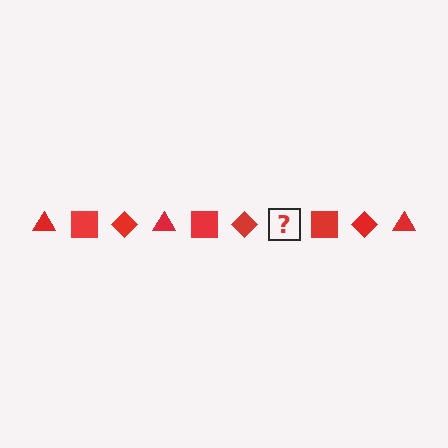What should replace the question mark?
The question mark should be replaced with a red triangle.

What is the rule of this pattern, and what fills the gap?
The rule is that the pattern cycles through triangle, square, diamond shapes in red. The gap should be filled with a red triangle.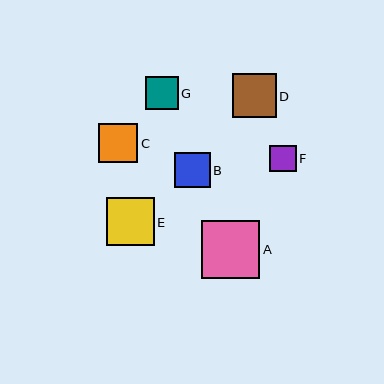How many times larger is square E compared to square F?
Square E is approximately 1.8 times the size of square F.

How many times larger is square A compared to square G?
Square A is approximately 1.7 times the size of square G.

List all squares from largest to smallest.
From largest to smallest: A, E, D, C, B, G, F.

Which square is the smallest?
Square F is the smallest with a size of approximately 26 pixels.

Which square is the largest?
Square A is the largest with a size of approximately 58 pixels.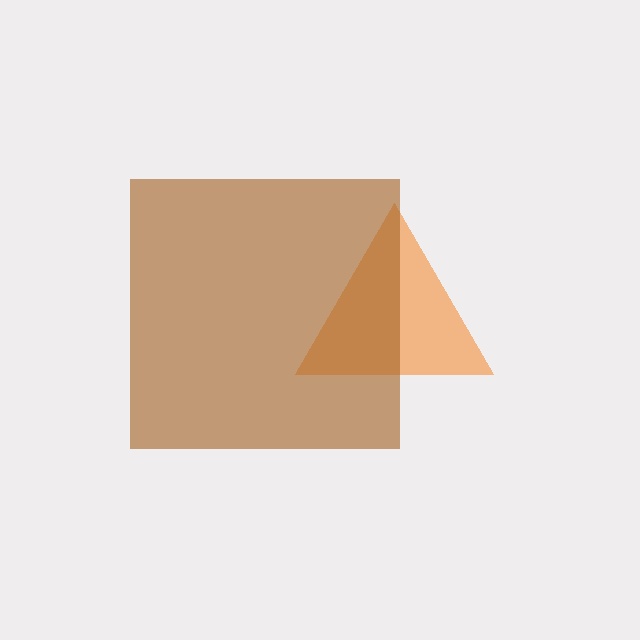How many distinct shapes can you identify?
There are 2 distinct shapes: an orange triangle, a brown square.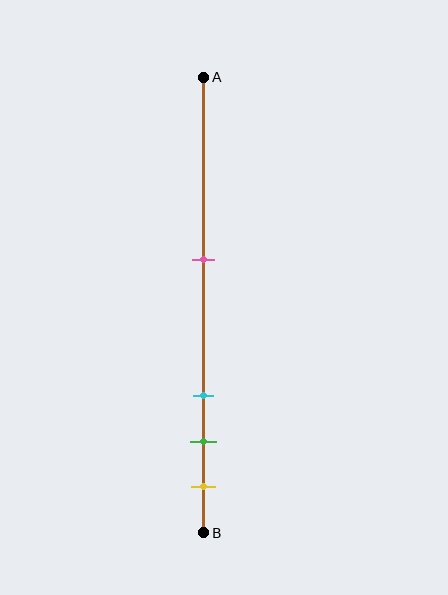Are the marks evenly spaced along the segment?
No, the marks are not evenly spaced.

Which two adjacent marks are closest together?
The green and yellow marks are the closest adjacent pair.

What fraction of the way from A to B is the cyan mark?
The cyan mark is approximately 70% (0.7) of the way from A to B.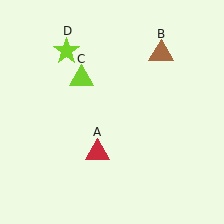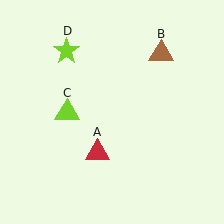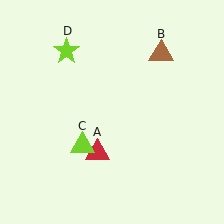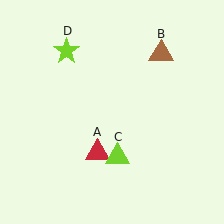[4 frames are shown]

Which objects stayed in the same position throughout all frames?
Red triangle (object A) and brown triangle (object B) and lime star (object D) remained stationary.